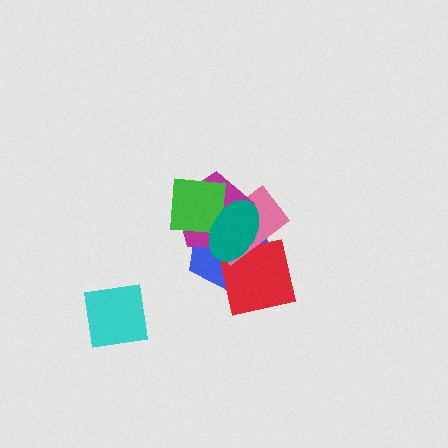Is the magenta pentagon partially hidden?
Yes, it is partially covered by another shape.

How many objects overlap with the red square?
4 objects overlap with the red square.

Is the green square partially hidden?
Yes, it is partially covered by another shape.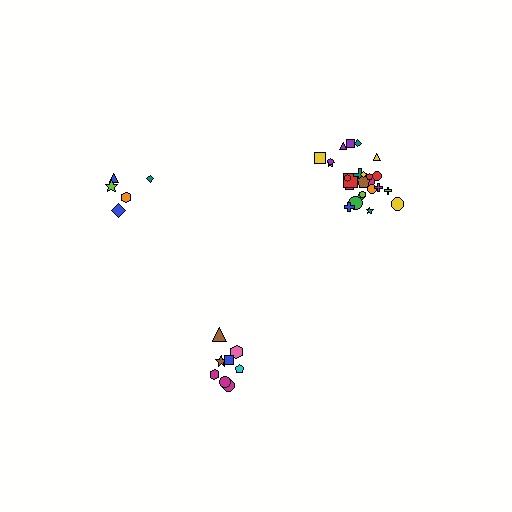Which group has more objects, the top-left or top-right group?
The top-right group.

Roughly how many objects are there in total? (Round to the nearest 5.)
Roughly 40 objects in total.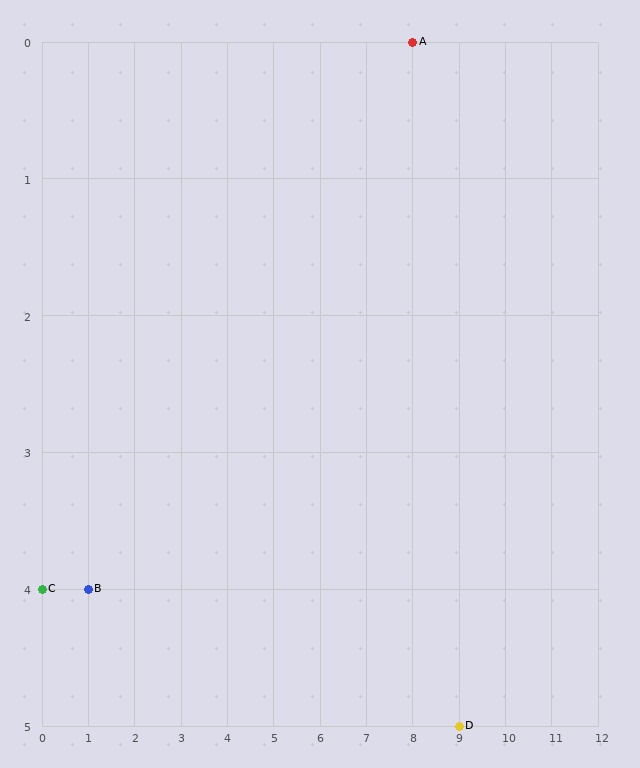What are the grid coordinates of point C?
Point C is at grid coordinates (0, 4).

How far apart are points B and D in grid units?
Points B and D are 8 columns and 1 row apart (about 8.1 grid units diagonally).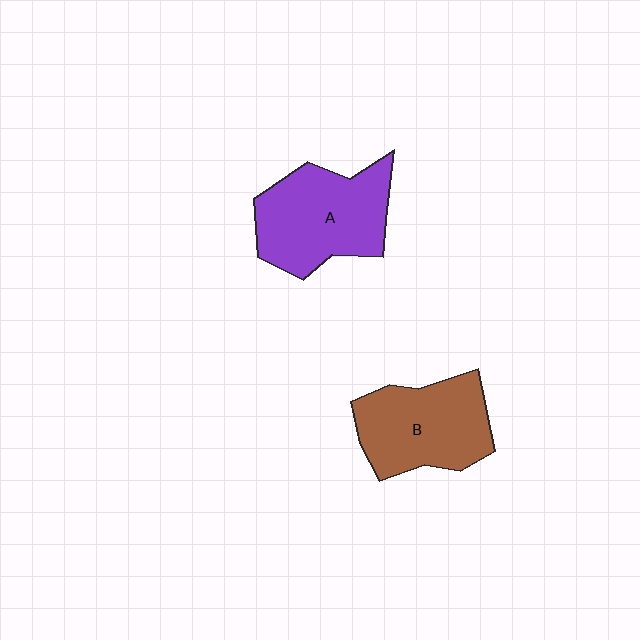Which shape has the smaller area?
Shape B (brown).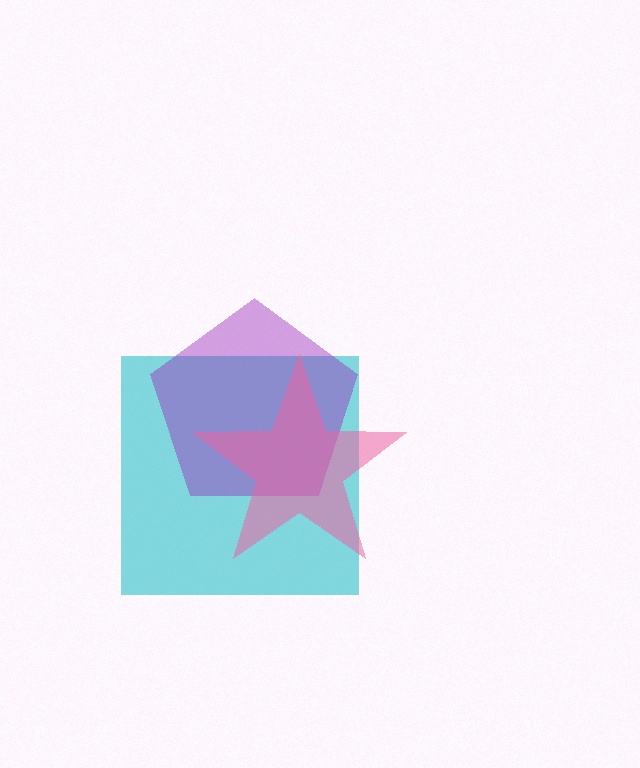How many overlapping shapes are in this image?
There are 3 overlapping shapes in the image.